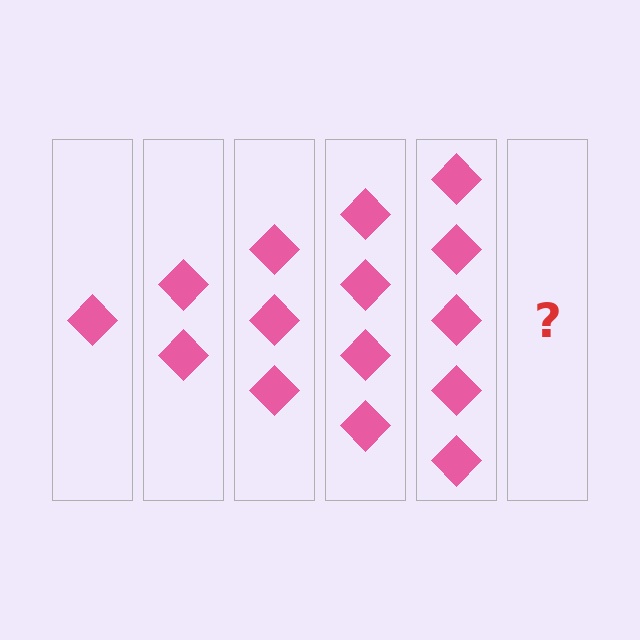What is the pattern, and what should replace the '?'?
The pattern is that each step adds one more diamond. The '?' should be 6 diamonds.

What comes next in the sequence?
The next element should be 6 diamonds.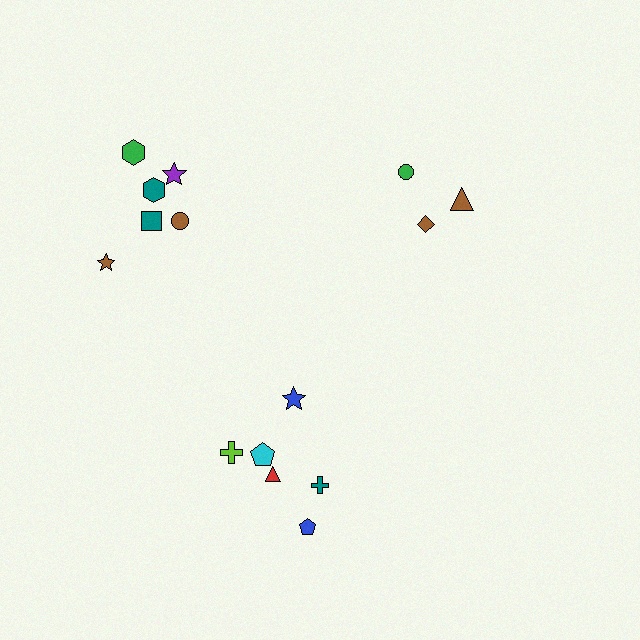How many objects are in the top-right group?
There are 3 objects.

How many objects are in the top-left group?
There are 6 objects.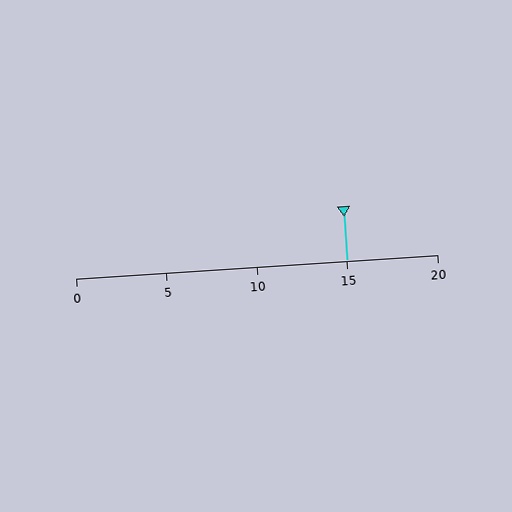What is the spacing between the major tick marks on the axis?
The major ticks are spaced 5 apart.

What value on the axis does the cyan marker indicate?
The marker indicates approximately 15.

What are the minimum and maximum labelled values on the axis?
The axis runs from 0 to 20.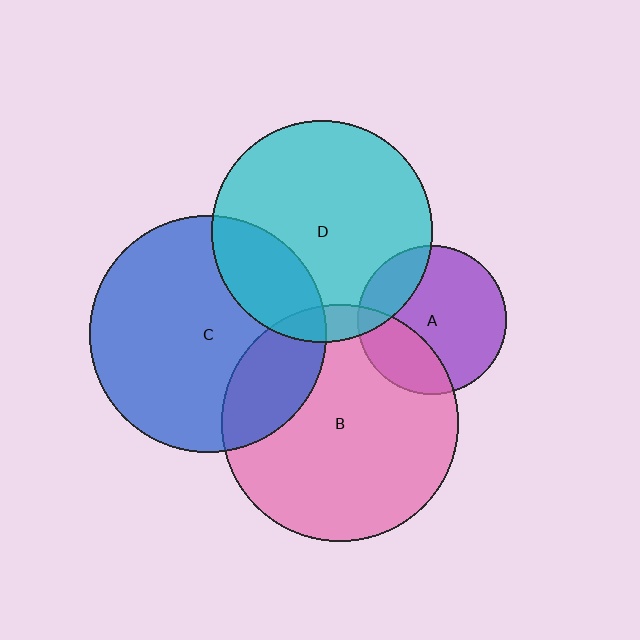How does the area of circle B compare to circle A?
Approximately 2.5 times.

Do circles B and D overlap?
Yes.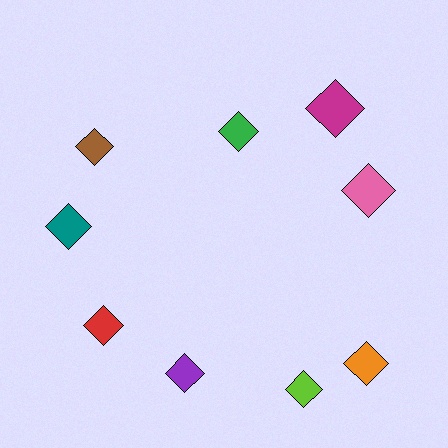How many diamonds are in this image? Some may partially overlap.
There are 9 diamonds.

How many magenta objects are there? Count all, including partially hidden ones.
There is 1 magenta object.